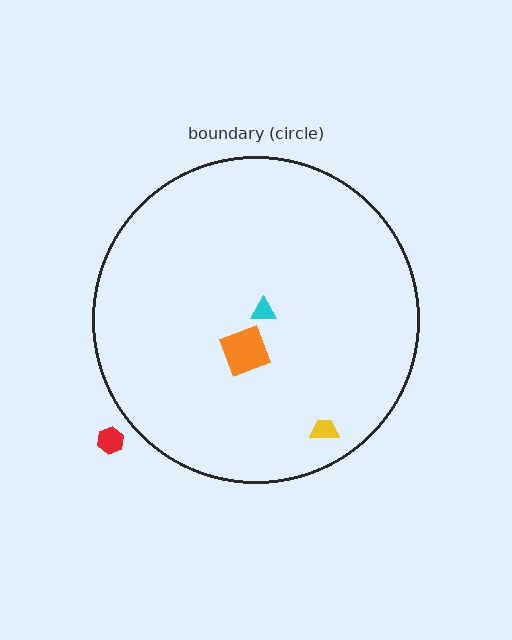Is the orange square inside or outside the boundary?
Inside.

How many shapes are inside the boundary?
3 inside, 1 outside.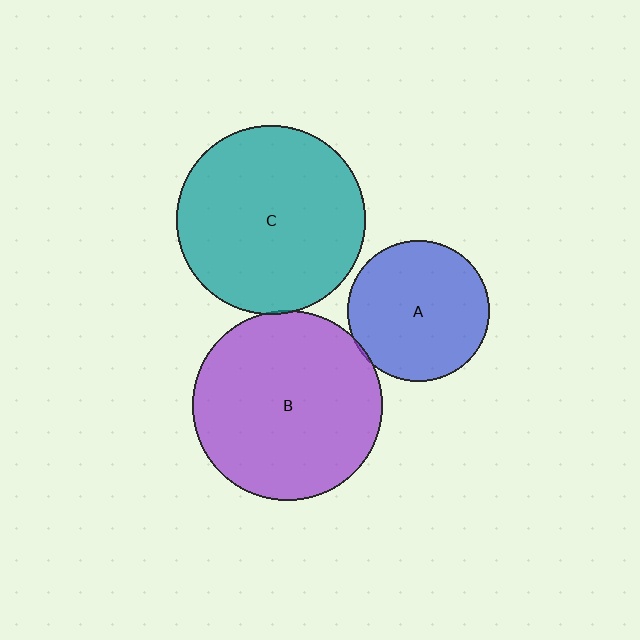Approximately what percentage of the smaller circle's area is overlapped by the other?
Approximately 5%.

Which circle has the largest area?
Circle B (purple).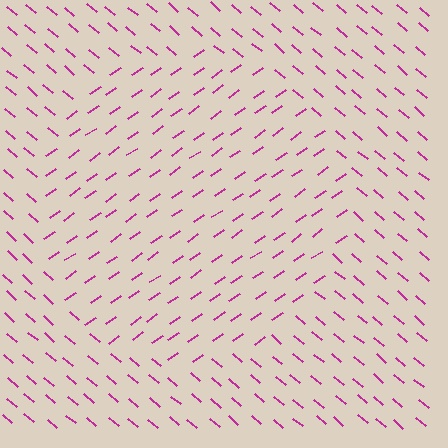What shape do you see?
I see a circle.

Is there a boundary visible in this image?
Yes, there is a texture boundary formed by a change in line orientation.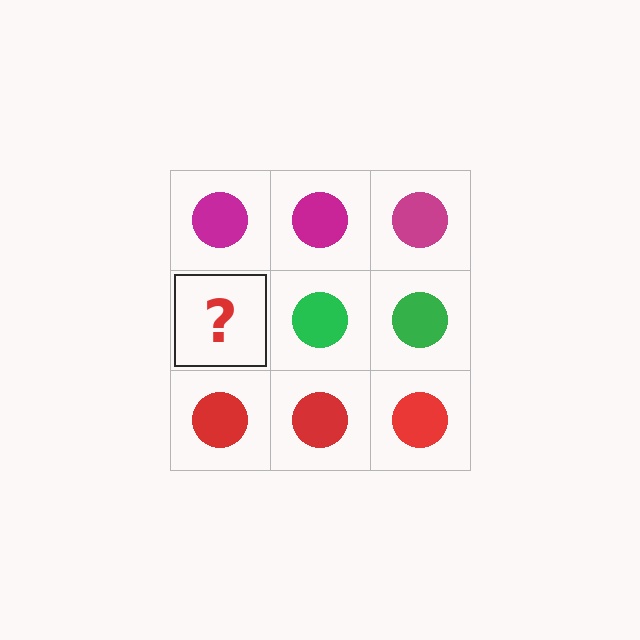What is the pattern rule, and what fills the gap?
The rule is that each row has a consistent color. The gap should be filled with a green circle.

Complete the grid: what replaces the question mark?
The question mark should be replaced with a green circle.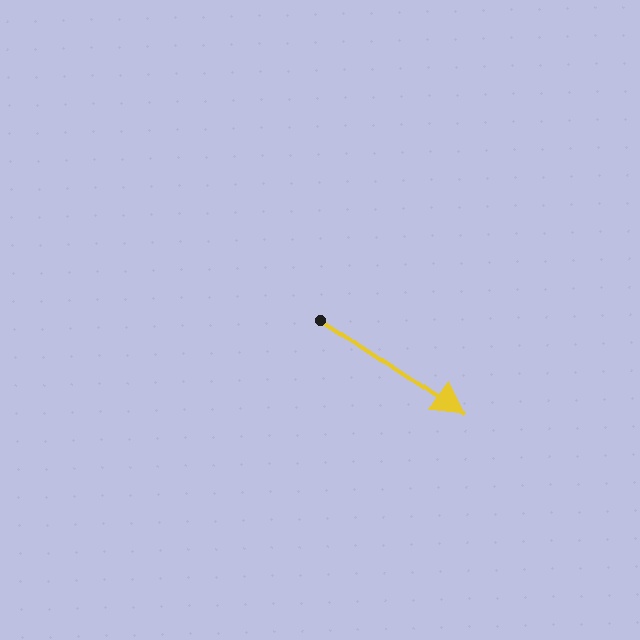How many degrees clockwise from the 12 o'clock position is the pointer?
Approximately 124 degrees.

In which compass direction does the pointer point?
Southeast.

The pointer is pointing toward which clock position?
Roughly 4 o'clock.